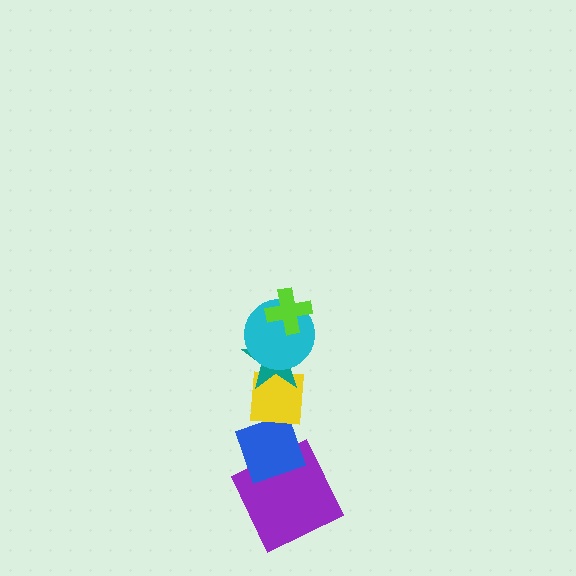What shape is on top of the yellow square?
The teal star is on top of the yellow square.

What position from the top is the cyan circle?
The cyan circle is 2nd from the top.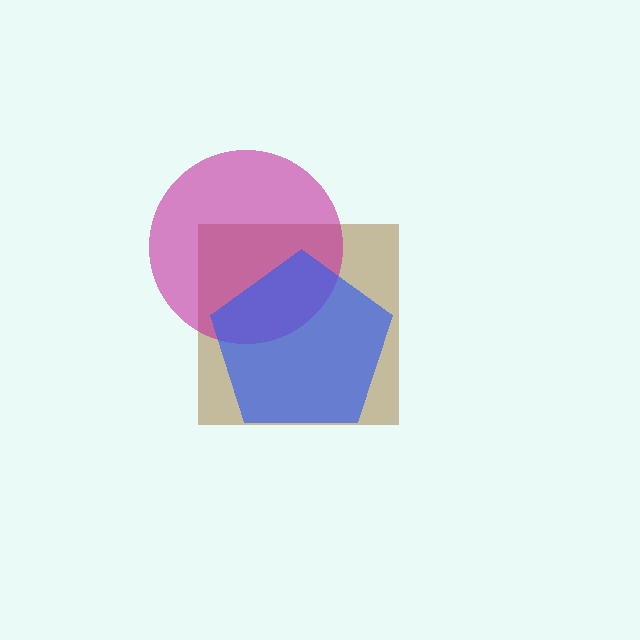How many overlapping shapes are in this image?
There are 3 overlapping shapes in the image.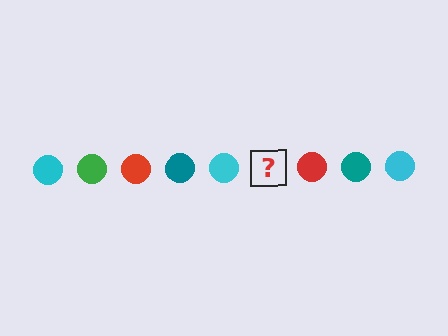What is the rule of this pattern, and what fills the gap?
The rule is that the pattern cycles through cyan, green, red, teal circles. The gap should be filled with a green circle.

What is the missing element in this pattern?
The missing element is a green circle.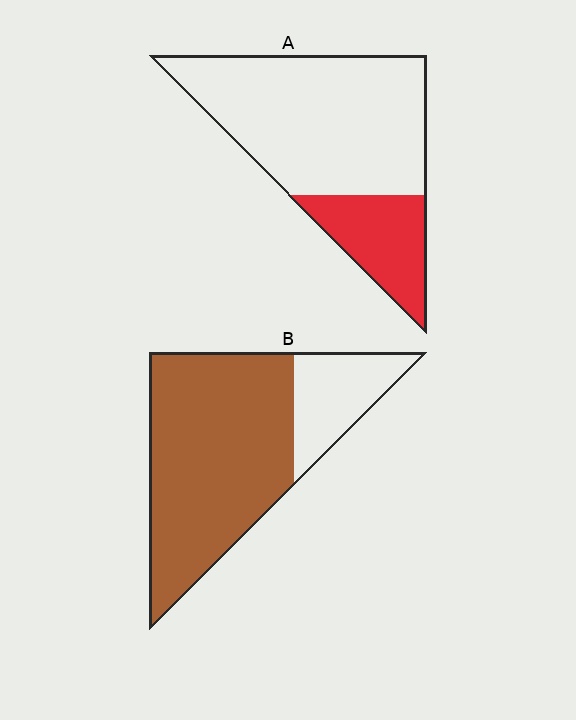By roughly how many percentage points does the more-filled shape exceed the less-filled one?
By roughly 50 percentage points (B over A).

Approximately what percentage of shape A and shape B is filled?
A is approximately 25% and B is approximately 75%.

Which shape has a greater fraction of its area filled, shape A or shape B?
Shape B.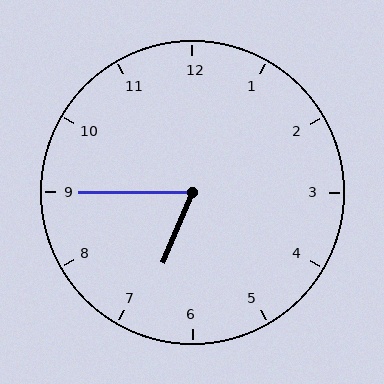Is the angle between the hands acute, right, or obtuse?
It is acute.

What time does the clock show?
6:45.